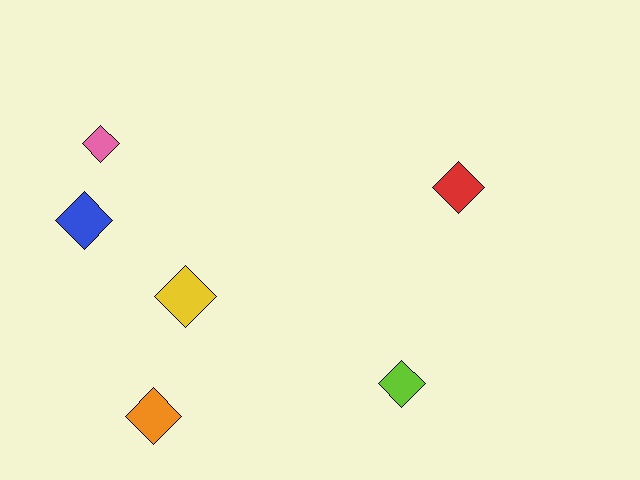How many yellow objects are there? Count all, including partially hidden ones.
There is 1 yellow object.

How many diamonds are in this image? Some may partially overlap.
There are 6 diamonds.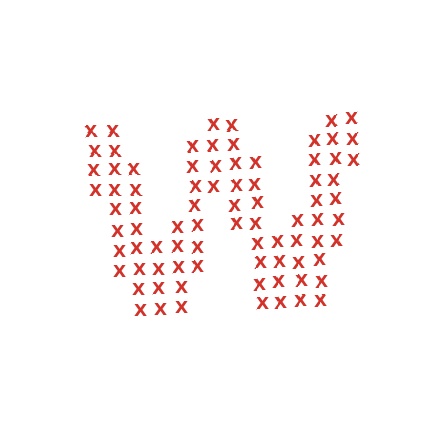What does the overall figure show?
The overall figure shows the letter W.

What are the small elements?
The small elements are letter X's.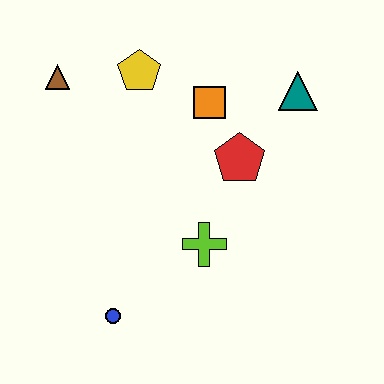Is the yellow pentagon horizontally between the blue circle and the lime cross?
Yes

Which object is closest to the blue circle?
The lime cross is closest to the blue circle.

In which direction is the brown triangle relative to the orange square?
The brown triangle is to the left of the orange square.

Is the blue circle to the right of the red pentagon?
No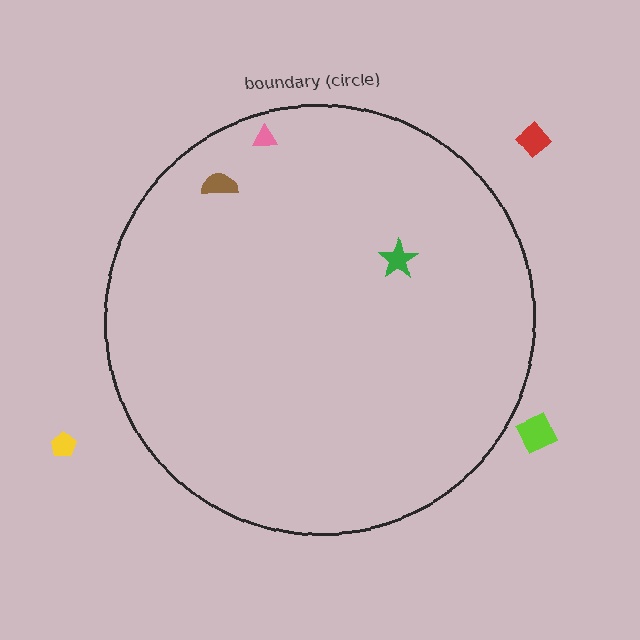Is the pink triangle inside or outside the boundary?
Inside.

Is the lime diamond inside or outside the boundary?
Outside.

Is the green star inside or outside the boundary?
Inside.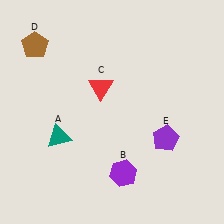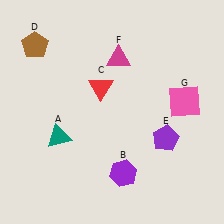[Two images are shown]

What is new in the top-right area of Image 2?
A magenta triangle (F) was added in the top-right area of Image 2.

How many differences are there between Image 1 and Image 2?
There are 2 differences between the two images.